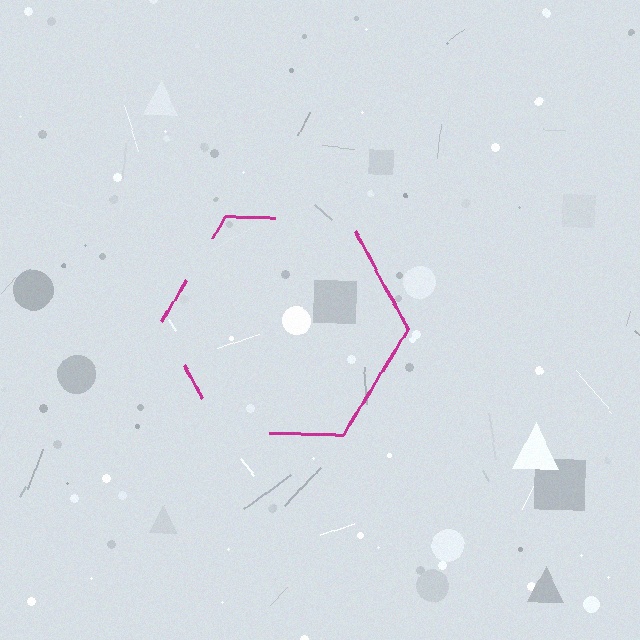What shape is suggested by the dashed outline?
The dashed outline suggests a hexagon.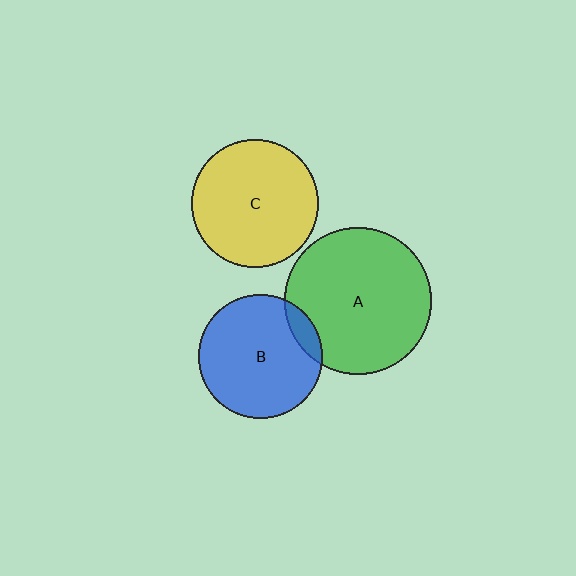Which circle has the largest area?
Circle A (green).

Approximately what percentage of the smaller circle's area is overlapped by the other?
Approximately 10%.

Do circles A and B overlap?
Yes.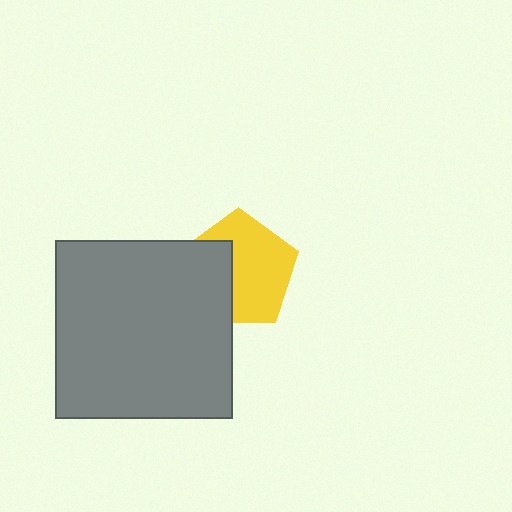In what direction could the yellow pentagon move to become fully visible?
The yellow pentagon could move right. That would shift it out from behind the gray square entirely.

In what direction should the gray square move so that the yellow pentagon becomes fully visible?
The gray square should move left. That is the shortest direction to clear the overlap and leave the yellow pentagon fully visible.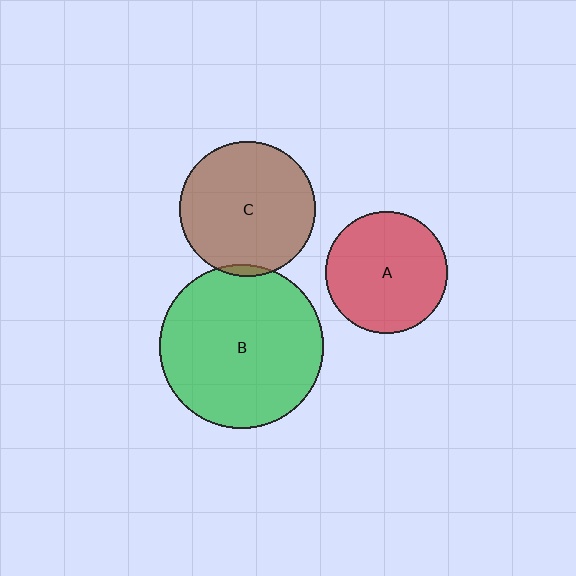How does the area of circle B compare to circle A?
Approximately 1.8 times.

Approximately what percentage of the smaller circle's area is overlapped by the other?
Approximately 5%.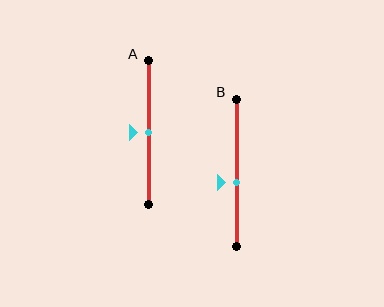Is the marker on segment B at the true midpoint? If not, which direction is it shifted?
No, the marker on segment B is shifted downward by about 7% of the segment length.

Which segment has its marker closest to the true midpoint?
Segment A has its marker closest to the true midpoint.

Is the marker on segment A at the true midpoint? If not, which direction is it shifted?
Yes, the marker on segment A is at the true midpoint.